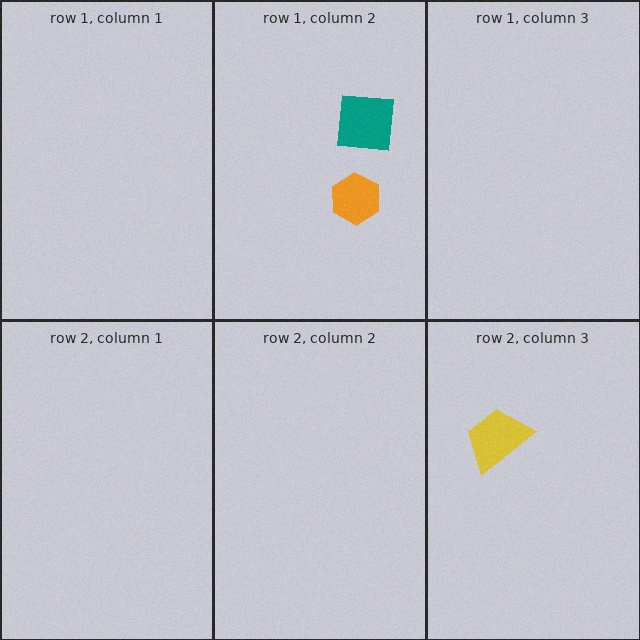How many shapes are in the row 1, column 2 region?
2.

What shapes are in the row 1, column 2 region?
The teal square, the orange hexagon.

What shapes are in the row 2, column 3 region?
The yellow trapezoid.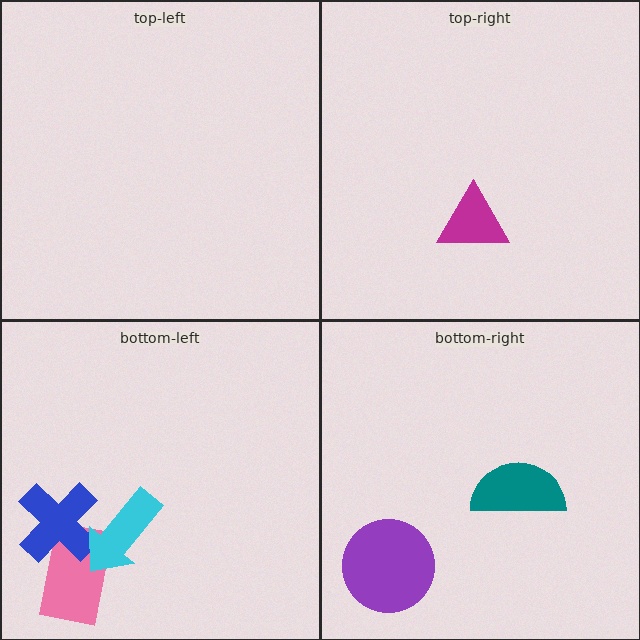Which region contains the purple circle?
The bottom-right region.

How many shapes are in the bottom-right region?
2.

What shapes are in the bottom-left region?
The pink rectangle, the blue cross, the cyan arrow.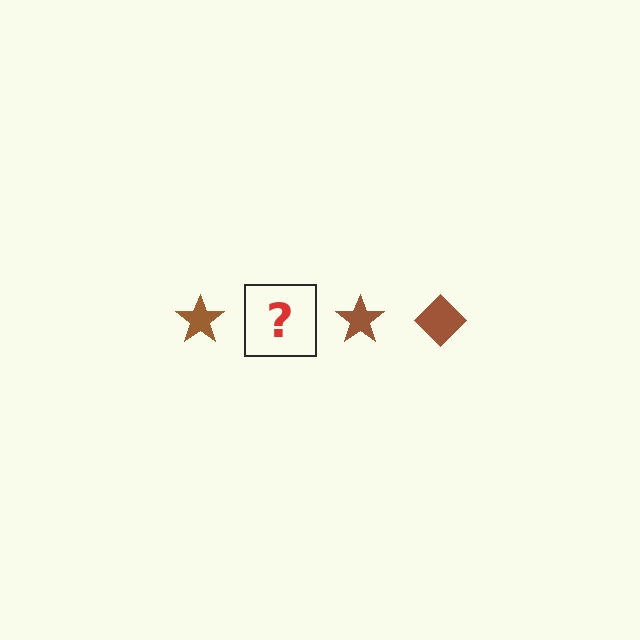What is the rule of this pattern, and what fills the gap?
The rule is that the pattern cycles through star, diamond shapes in brown. The gap should be filled with a brown diamond.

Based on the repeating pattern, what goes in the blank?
The blank should be a brown diamond.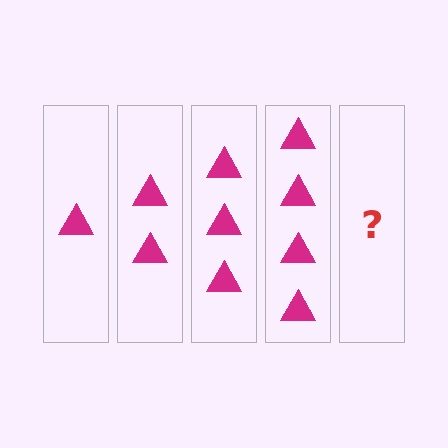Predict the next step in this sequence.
The next step is 5 triangles.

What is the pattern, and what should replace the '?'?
The pattern is that each step adds one more triangle. The '?' should be 5 triangles.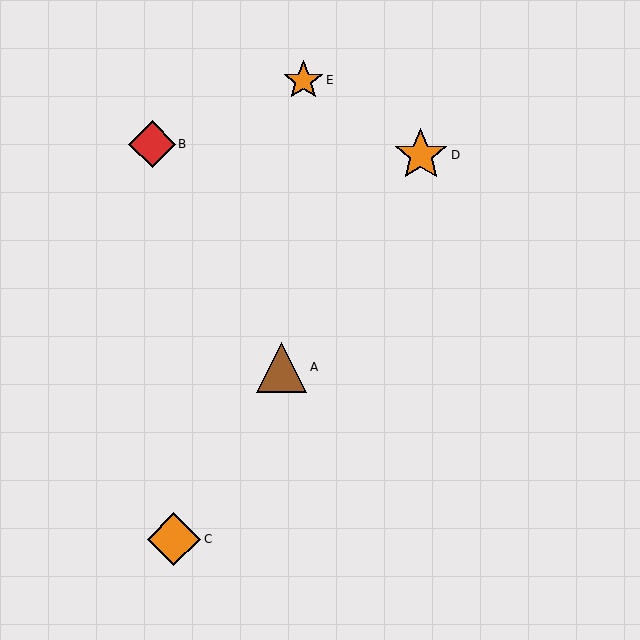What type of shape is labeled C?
Shape C is an orange diamond.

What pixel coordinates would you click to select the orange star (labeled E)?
Click at (303, 80) to select the orange star E.